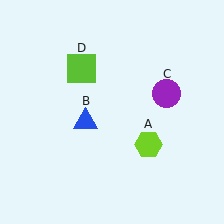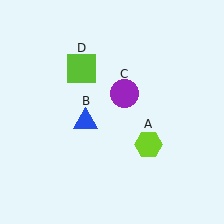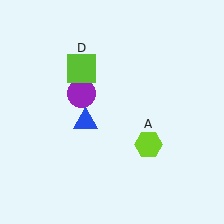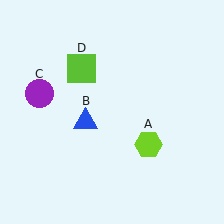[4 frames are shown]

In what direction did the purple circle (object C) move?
The purple circle (object C) moved left.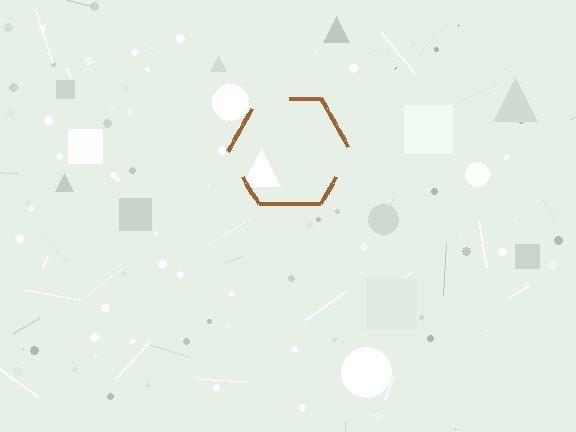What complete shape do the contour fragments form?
The contour fragments form a hexagon.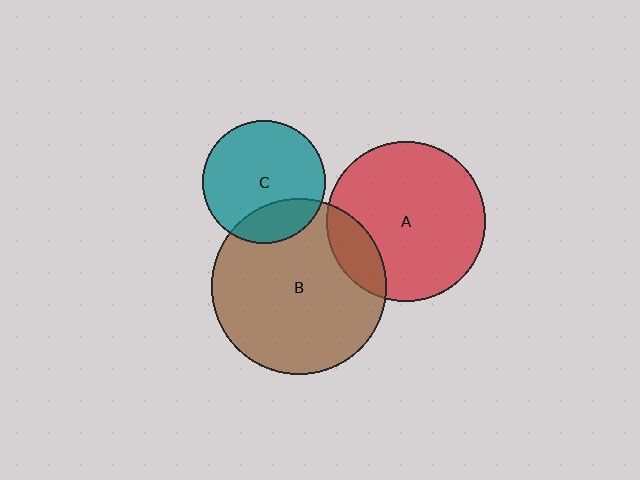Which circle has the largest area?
Circle B (brown).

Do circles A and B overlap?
Yes.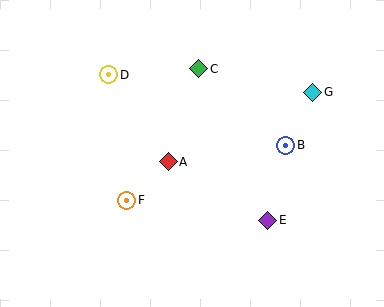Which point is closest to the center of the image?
Point A at (168, 162) is closest to the center.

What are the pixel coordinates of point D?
Point D is at (109, 75).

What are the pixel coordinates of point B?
Point B is at (286, 145).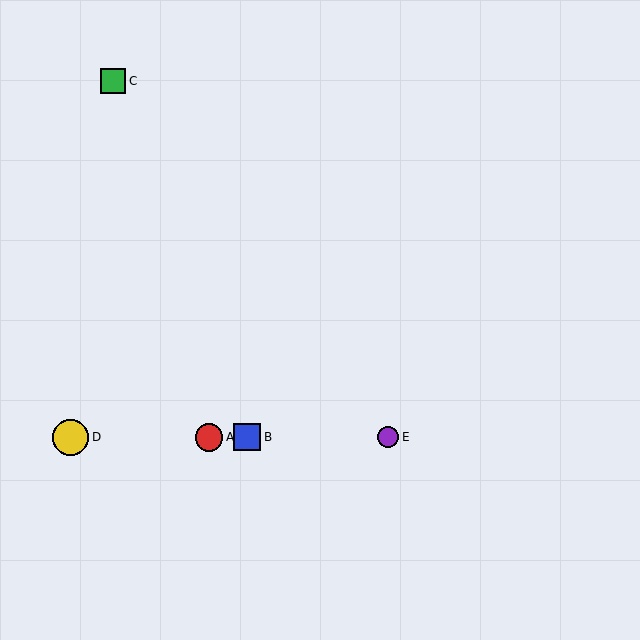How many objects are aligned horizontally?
4 objects (A, B, D, E) are aligned horizontally.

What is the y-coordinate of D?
Object D is at y≈437.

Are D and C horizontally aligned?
No, D is at y≈437 and C is at y≈81.